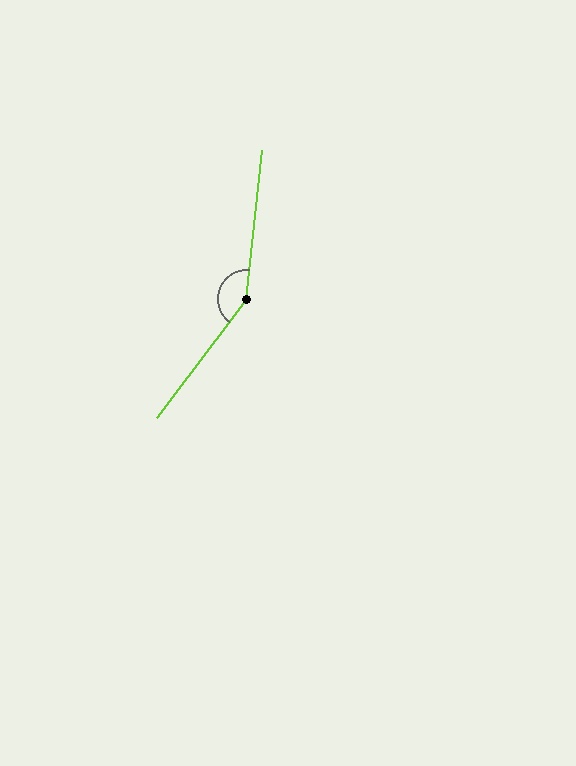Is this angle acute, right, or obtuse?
It is obtuse.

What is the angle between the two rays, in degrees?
Approximately 149 degrees.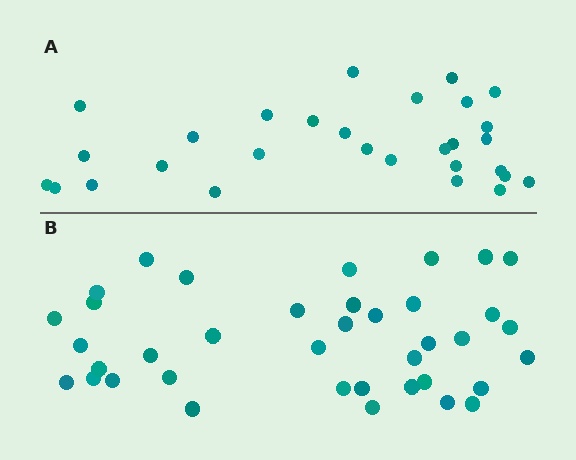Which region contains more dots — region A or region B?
Region B (the bottom region) has more dots.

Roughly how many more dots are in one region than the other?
Region B has roughly 8 or so more dots than region A.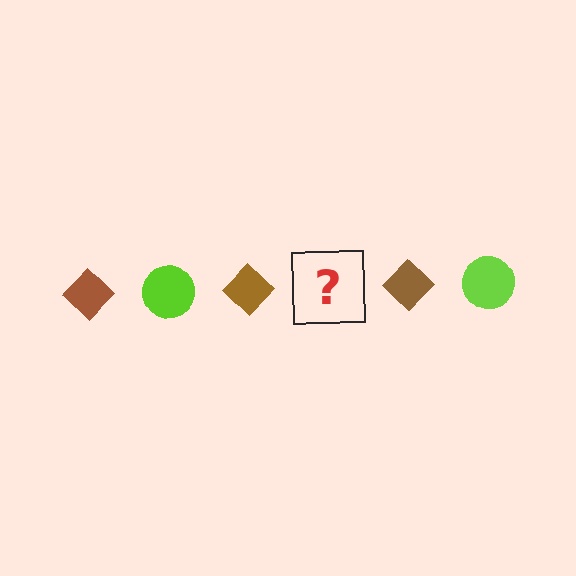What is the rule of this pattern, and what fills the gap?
The rule is that the pattern alternates between brown diamond and lime circle. The gap should be filled with a lime circle.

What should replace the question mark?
The question mark should be replaced with a lime circle.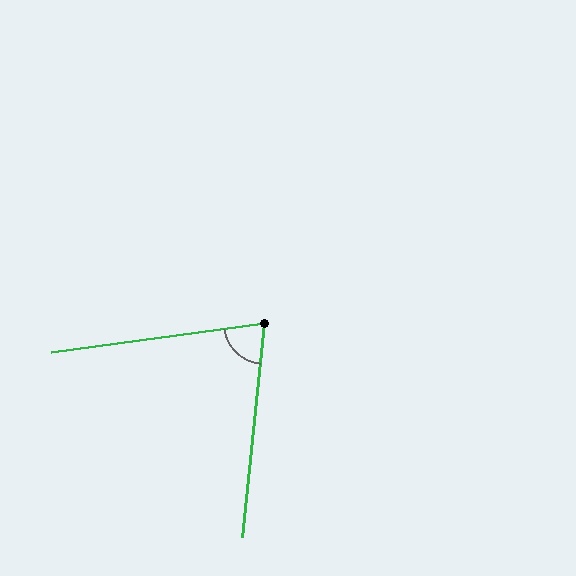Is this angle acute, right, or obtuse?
It is acute.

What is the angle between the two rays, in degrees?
Approximately 76 degrees.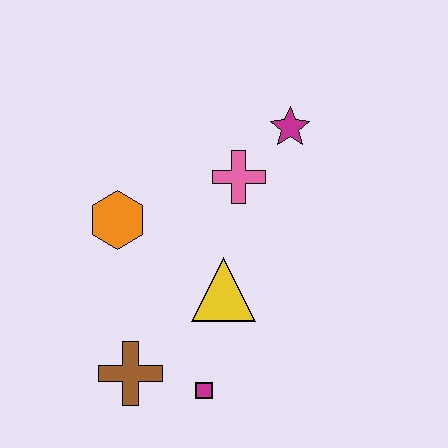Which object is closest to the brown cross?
The magenta square is closest to the brown cross.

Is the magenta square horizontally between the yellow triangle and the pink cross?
No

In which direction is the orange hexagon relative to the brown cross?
The orange hexagon is above the brown cross.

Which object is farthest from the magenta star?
The brown cross is farthest from the magenta star.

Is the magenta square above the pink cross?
No